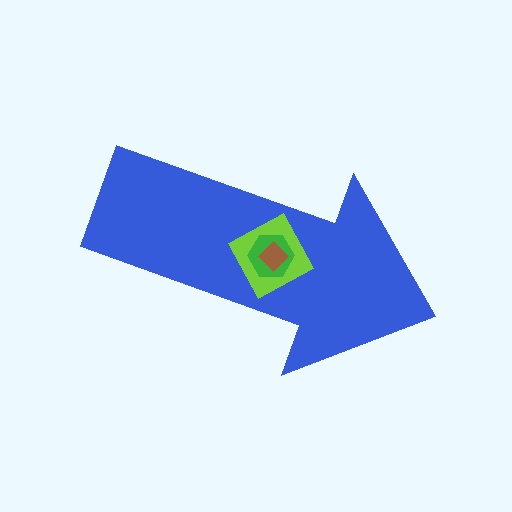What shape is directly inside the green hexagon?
The brown diamond.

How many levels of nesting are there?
4.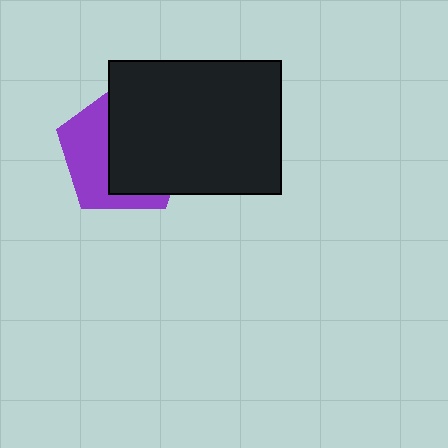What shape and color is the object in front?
The object in front is a black rectangle.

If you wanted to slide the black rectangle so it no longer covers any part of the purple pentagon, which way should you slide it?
Slide it right — that is the most direct way to separate the two shapes.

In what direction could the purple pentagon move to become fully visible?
The purple pentagon could move left. That would shift it out from behind the black rectangle entirely.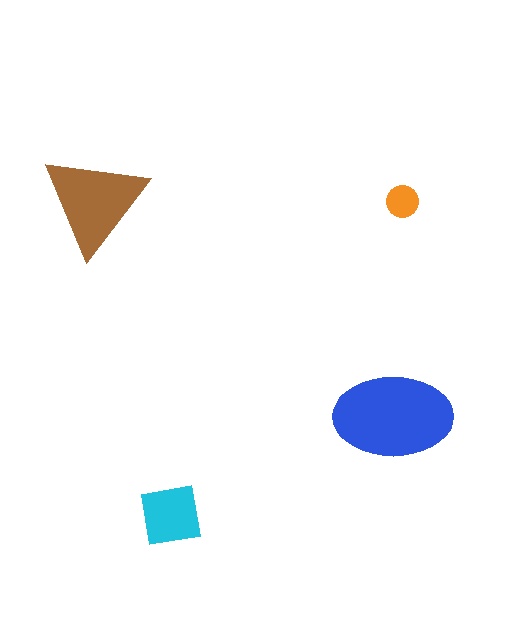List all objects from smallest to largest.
The orange circle, the cyan square, the brown triangle, the blue ellipse.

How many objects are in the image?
There are 4 objects in the image.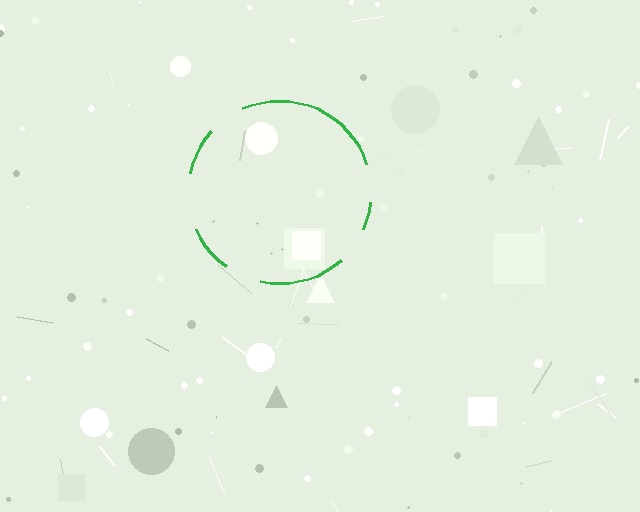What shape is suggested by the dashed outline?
The dashed outline suggests a circle.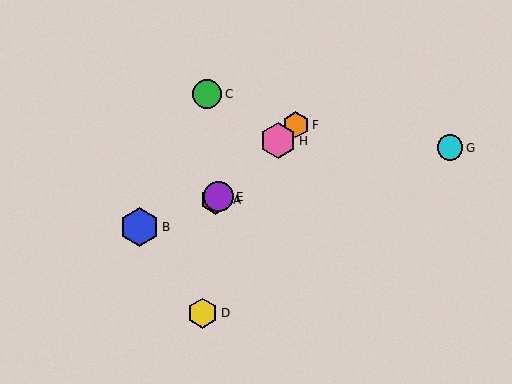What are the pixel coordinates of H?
Object H is at (278, 141).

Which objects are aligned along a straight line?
Objects A, E, F, H are aligned along a straight line.